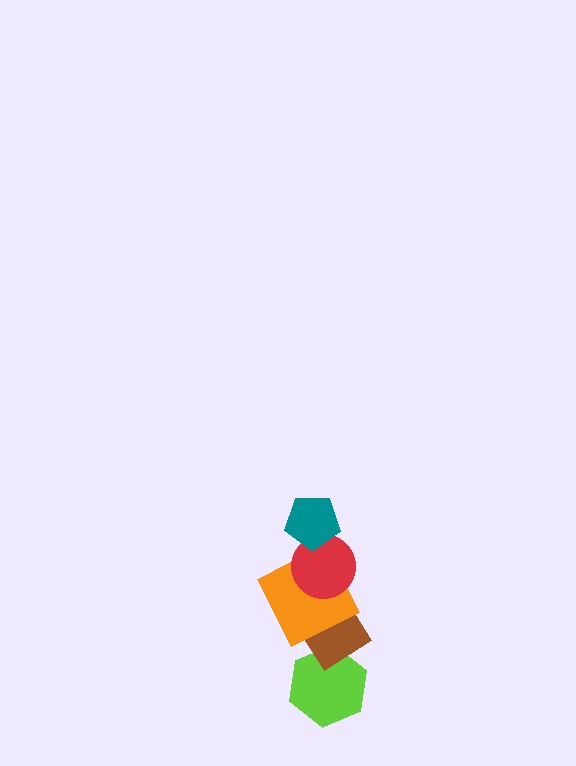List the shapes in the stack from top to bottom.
From top to bottom: the teal pentagon, the red circle, the orange square, the brown diamond, the lime hexagon.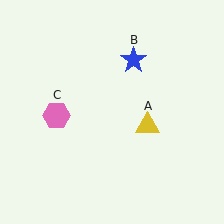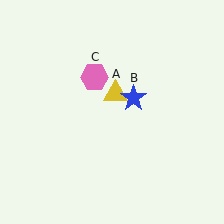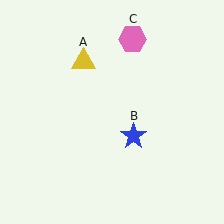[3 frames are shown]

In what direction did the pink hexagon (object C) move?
The pink hexagon (object C) moved up and to the right.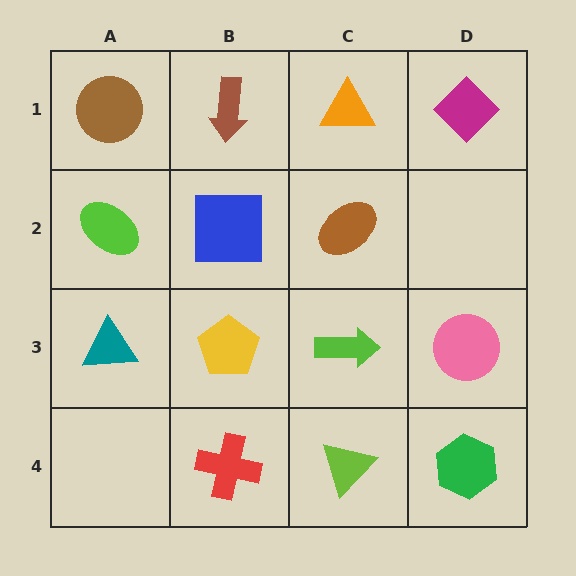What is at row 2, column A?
A lime ellipse.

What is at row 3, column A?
A teal triangle.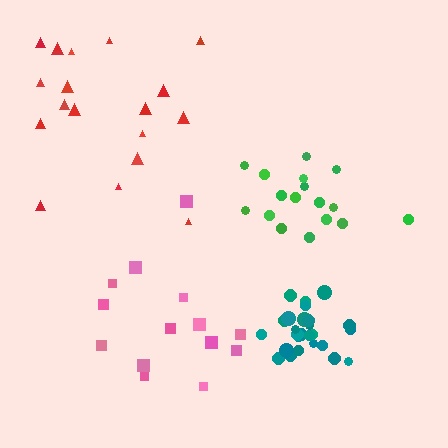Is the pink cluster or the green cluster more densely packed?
Green.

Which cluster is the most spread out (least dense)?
Red.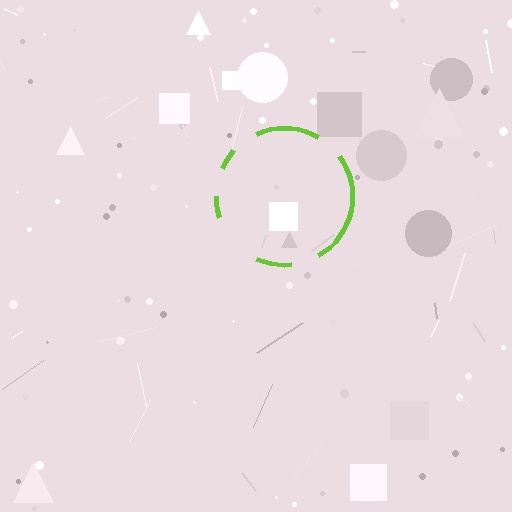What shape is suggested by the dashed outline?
The dashed outline suggests a circle.